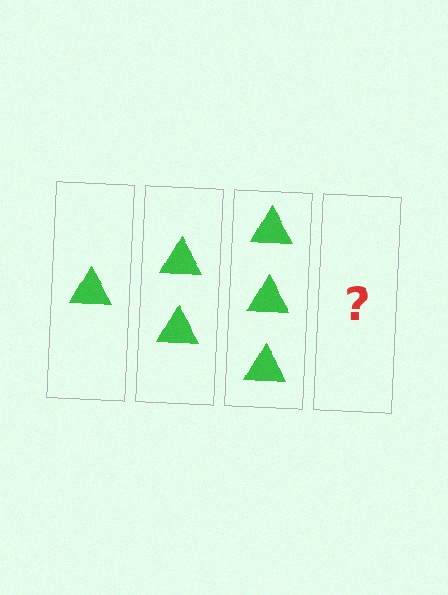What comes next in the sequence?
The next element should be 4 triangles.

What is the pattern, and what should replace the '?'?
The pattern is that each step adds one more triangle. The '?' should be 4 triangles.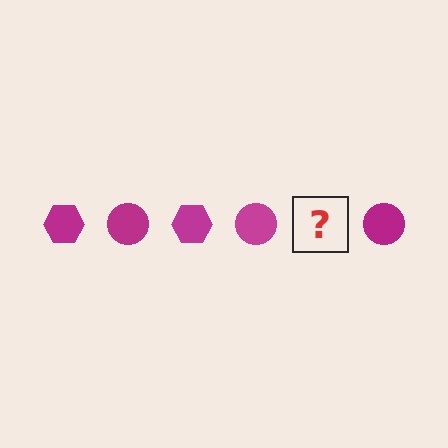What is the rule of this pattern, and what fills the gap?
The rule is that the pattern cycles through hexagon, circle shapes in magenta. The gap should be filled with a magenta hexagon.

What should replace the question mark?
The question mark should be replaced with a magenta hexagon.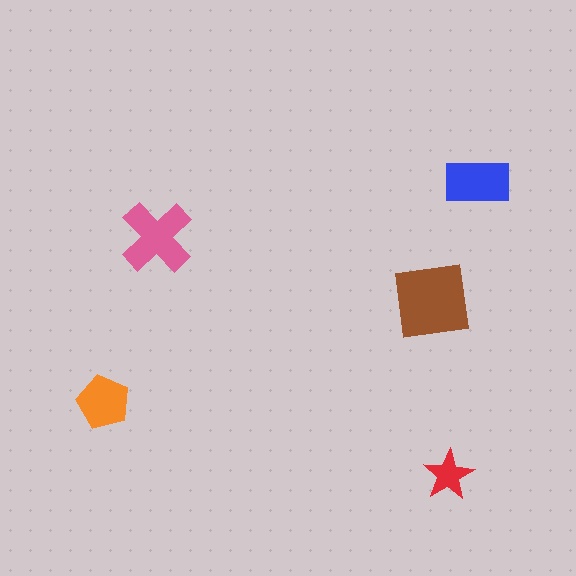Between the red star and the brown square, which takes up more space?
The brown square.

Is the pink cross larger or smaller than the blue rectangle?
Larger.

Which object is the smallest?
The red star.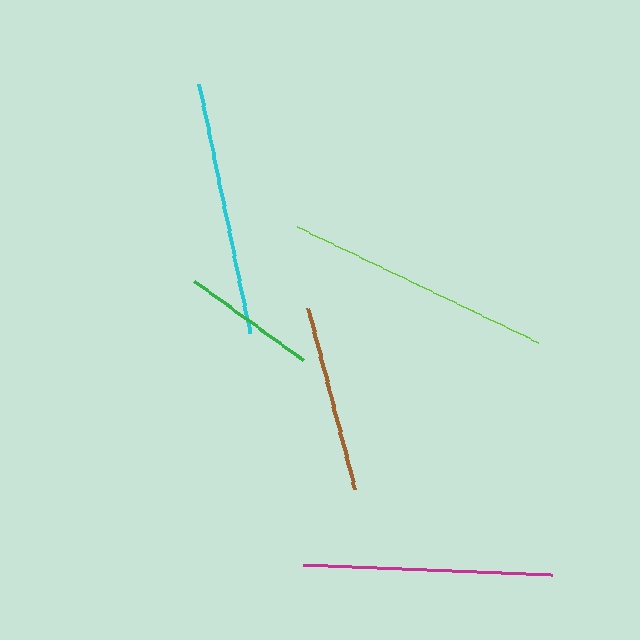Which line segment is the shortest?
The green line is the shortest at approximately 134 pixels.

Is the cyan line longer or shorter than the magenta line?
The cyan line is longer than the magenta line.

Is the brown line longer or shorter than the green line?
The brown line is longer than the green line.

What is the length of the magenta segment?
The magenta segment is approximately 249 pixels long.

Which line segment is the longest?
The lime line is the longest at approximately 268 pixels.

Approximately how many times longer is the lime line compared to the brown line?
The lime line is approximately 1.4 times the length of the brown line.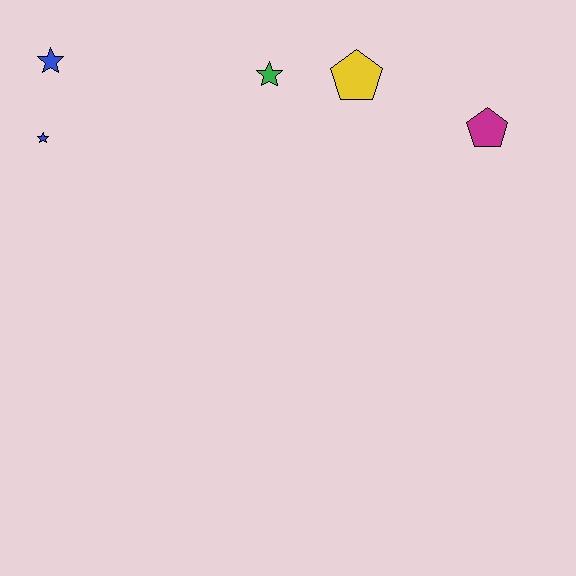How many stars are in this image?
There are 3 stars.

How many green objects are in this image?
There is 1 green object.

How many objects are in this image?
There are 5 objects.